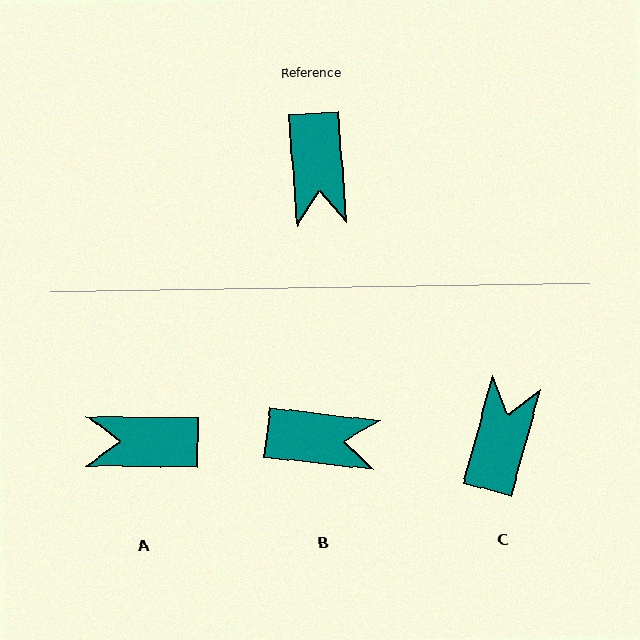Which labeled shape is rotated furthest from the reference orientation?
C, about 160 degrees away.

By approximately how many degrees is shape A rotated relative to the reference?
Approximately 95 degrees clockwise.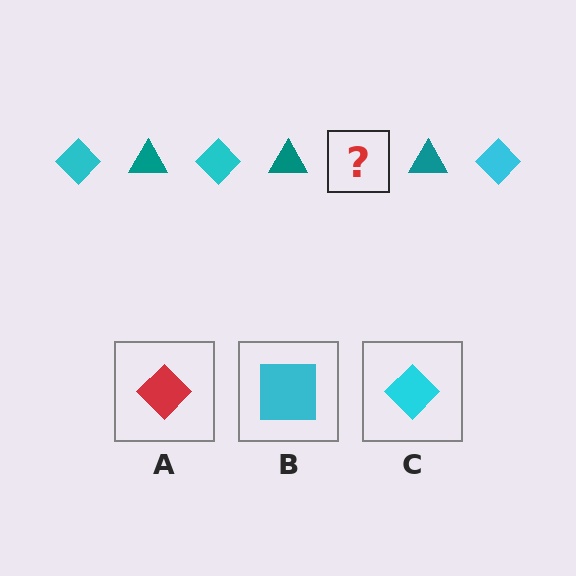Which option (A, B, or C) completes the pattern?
C.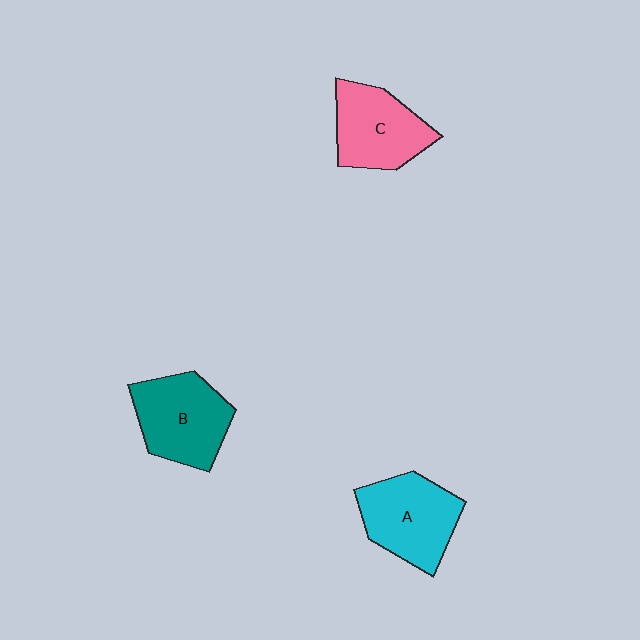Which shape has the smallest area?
Shape C (pink).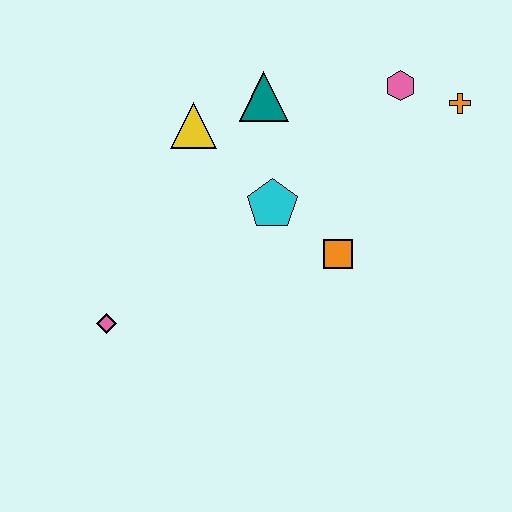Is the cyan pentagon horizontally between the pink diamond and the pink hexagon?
Yes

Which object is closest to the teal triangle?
The yellow triangle is closest to the teal triangle.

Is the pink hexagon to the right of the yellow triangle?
Yes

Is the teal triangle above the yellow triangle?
Yes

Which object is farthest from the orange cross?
The pink diamond is farthest from the orange cross.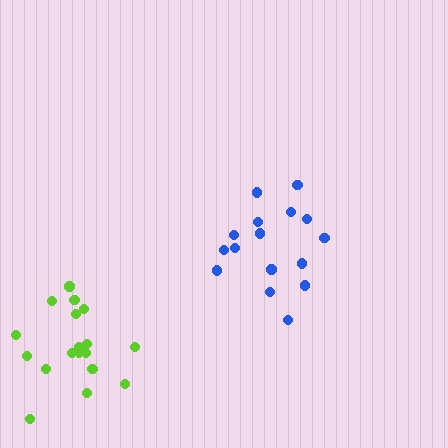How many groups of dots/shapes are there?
There are 2 groups.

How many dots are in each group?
Group 1: 19 dots, Group 2: 16 dots (35 total).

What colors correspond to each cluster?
The clusters are colored: lime, blue.